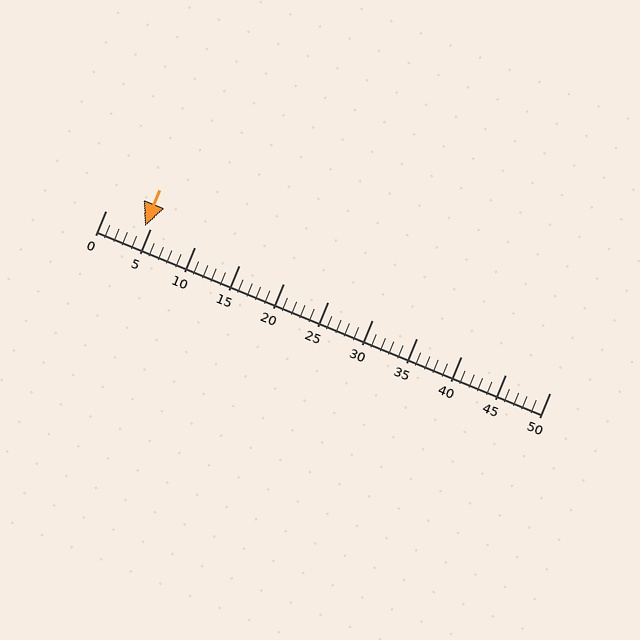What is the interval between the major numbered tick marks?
The major tick marks are spaced 5 units apart.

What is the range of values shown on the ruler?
The ruler shows values from 0 to 50.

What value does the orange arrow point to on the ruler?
The orange arrow points to approximately 4.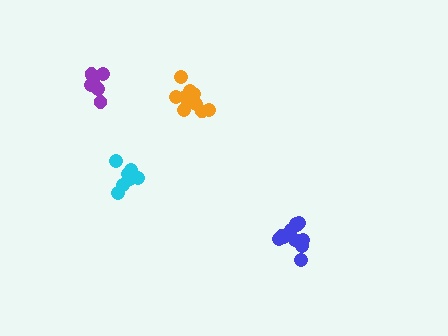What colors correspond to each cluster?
The clusters are colored: cyan, blue, orange, purple.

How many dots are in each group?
Group 1: 7 dots, Group 2: 11 dots, Group 3: 10 dots, Group 4: 7 dots (35 total).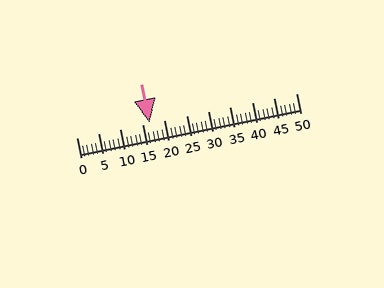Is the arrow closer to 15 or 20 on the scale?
The arrow is closer to 15.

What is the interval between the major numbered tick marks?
The major tick marks are spaced 5 units apart.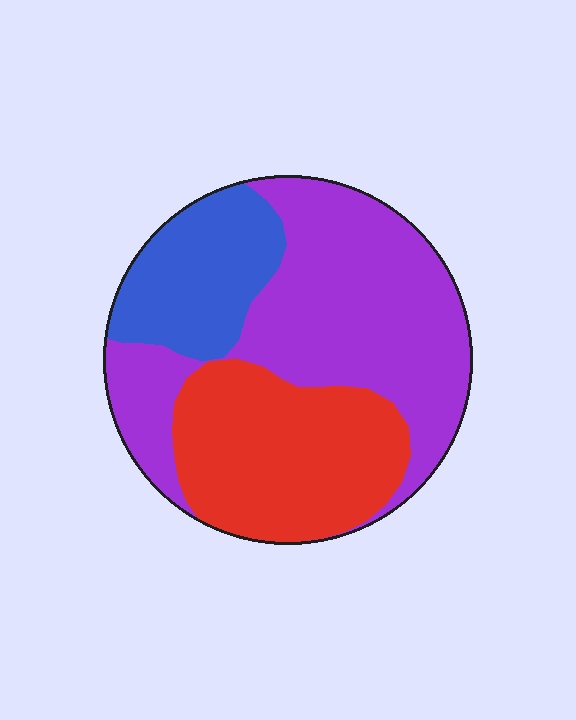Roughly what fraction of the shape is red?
Red covers about 30% of the shape.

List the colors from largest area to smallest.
From largest to smallest: purple, red, blue.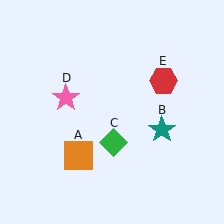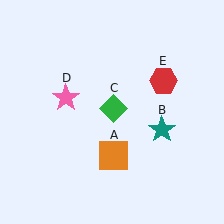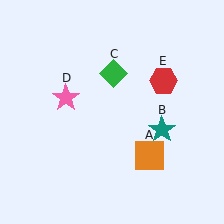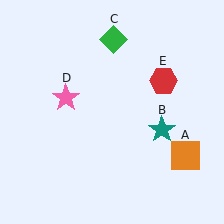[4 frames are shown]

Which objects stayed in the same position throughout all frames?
Teal star (object B) and pink star (object D) and red hexagon (object E) remained stationary.